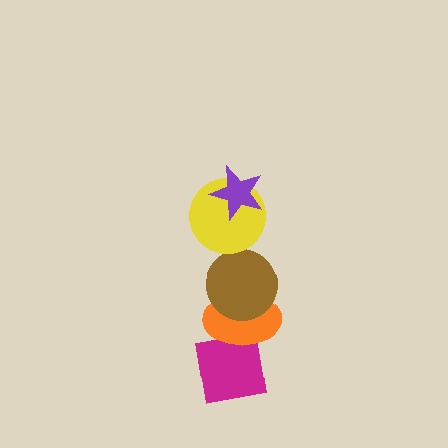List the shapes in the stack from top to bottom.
From top to bottom: the purple star, the yellow circle, the brown circle, the orange ellipse, the magenta square.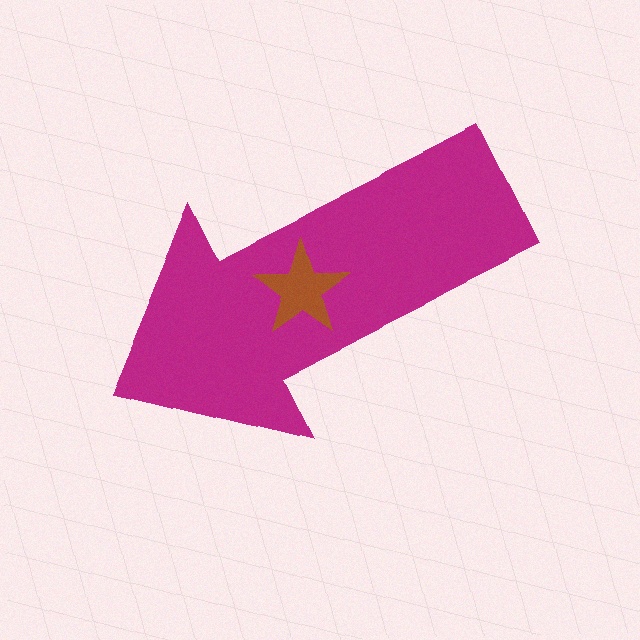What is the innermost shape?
The brown star.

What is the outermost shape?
The magenta arrow.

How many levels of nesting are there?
2.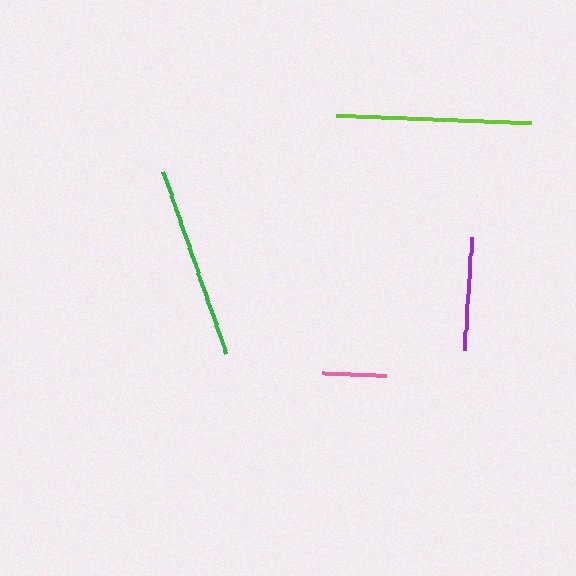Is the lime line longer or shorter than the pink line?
The lime line is longer than the pink line.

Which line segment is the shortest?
The pink line is the shortest at approximately 64 pixels.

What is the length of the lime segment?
The lime segment is approximately 195 pixels long.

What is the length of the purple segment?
The purple segment is approximately 113 pixels long.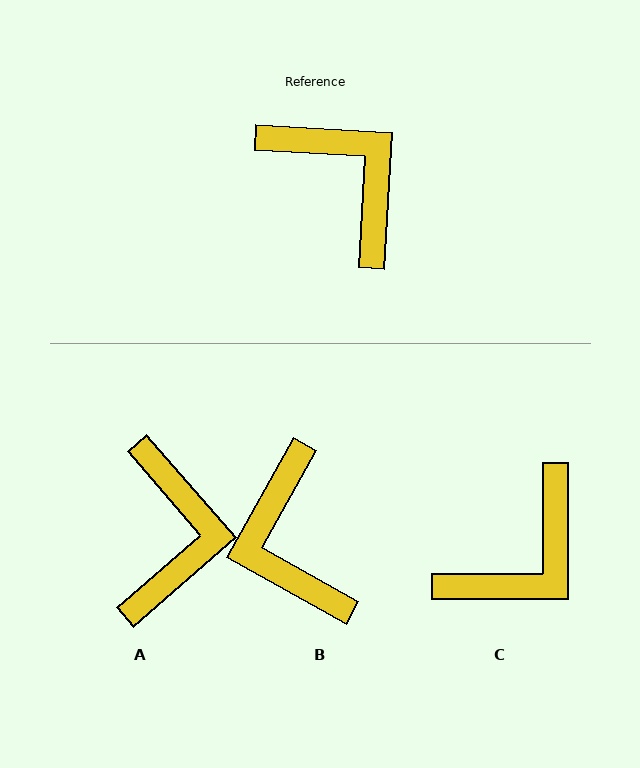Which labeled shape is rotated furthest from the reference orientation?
B, about 154 degrees away.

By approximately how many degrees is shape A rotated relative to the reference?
Approximately 46 degrees clockwise.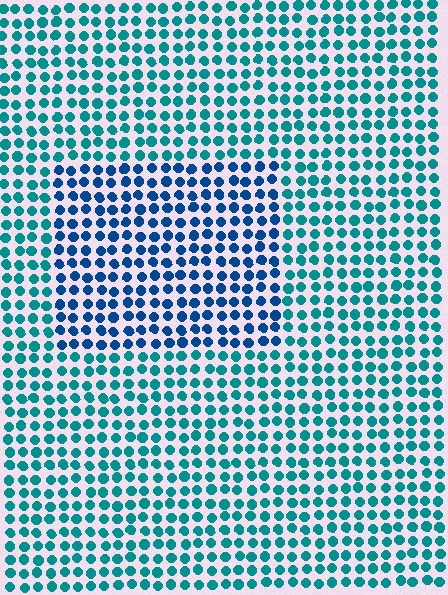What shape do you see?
I see a rectangle.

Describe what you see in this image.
The image is filled with small teal elements in a uniform arrangement. A rectangle-shaped region is visible where the elements are tinted to a slightly different hue, forming a subtle color boundary.